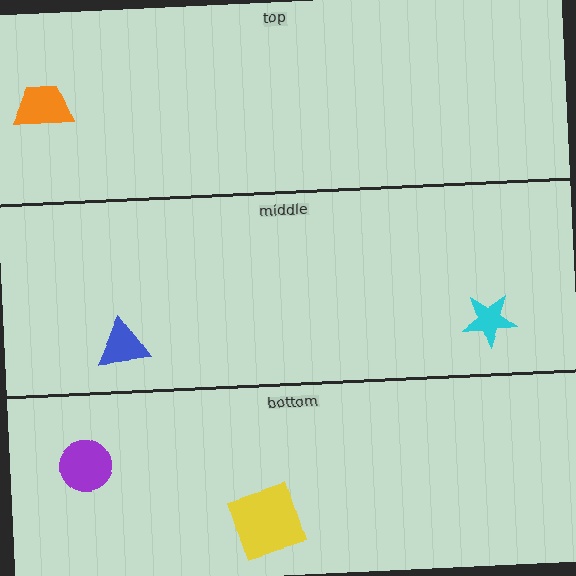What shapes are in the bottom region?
The yellow square, the purple circle.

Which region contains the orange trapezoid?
The top region.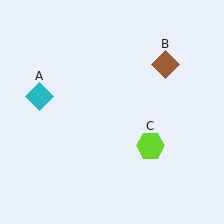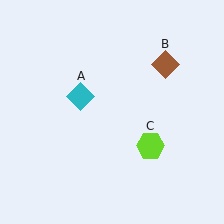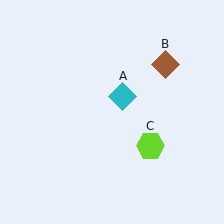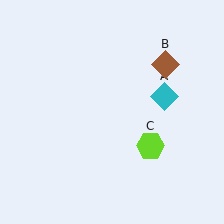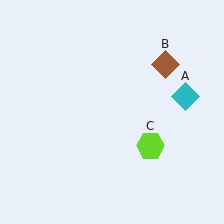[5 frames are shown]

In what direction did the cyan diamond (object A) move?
The cyan diamond (object A) moved right.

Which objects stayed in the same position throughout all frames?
Brown diamond (object B) and lime hexagon (object C) remained stationary.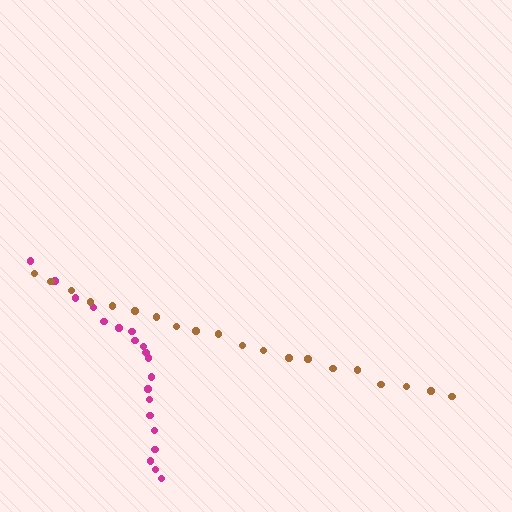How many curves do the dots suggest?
There are 2 distinct paths.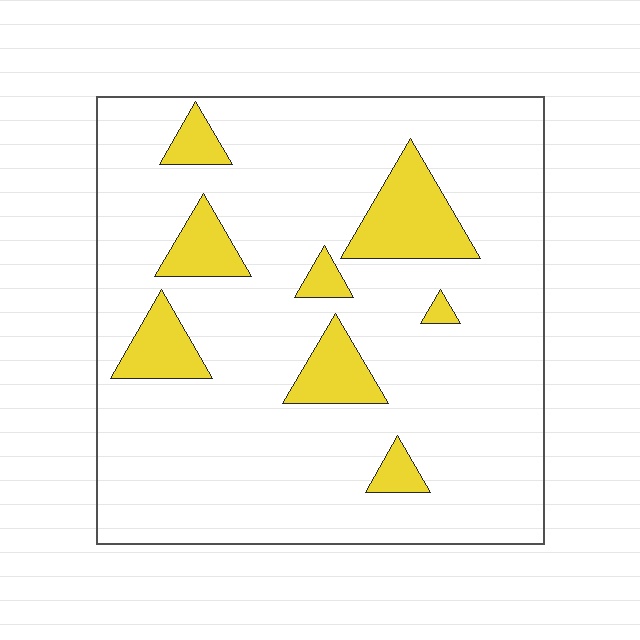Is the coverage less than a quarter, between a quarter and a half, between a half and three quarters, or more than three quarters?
Less than a quarter.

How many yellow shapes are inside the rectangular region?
8.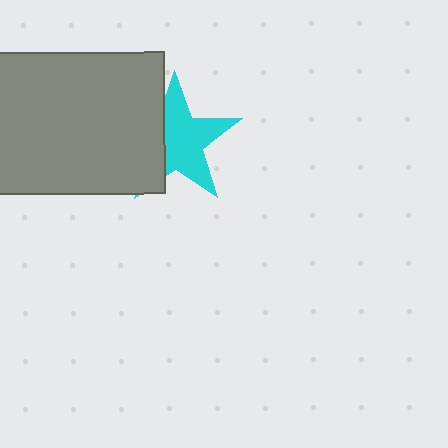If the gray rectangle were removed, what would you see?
You would see the complete cyan star.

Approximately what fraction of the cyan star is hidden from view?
Roughly 34% of the cyan star is hidden behind the gray rectangle.